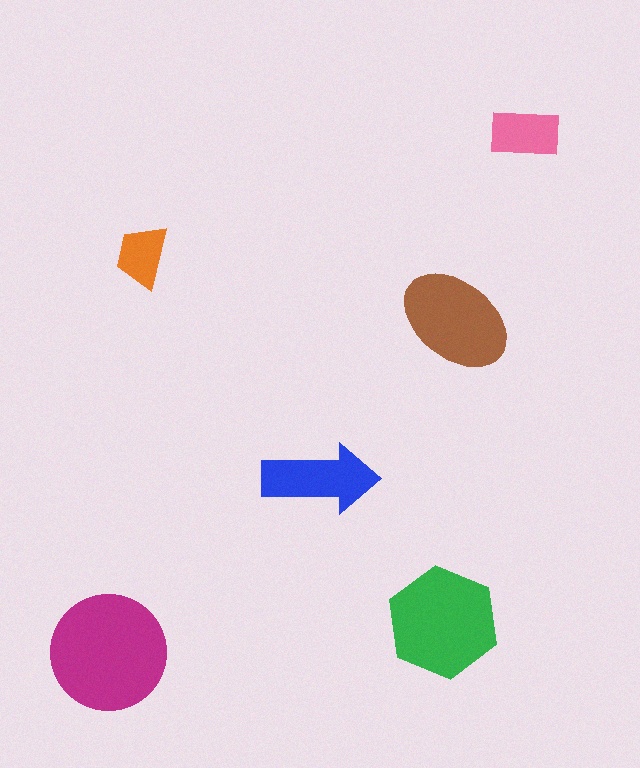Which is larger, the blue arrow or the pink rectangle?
The blue arrow.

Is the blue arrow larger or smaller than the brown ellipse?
Smaller.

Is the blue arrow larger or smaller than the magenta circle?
Smaller.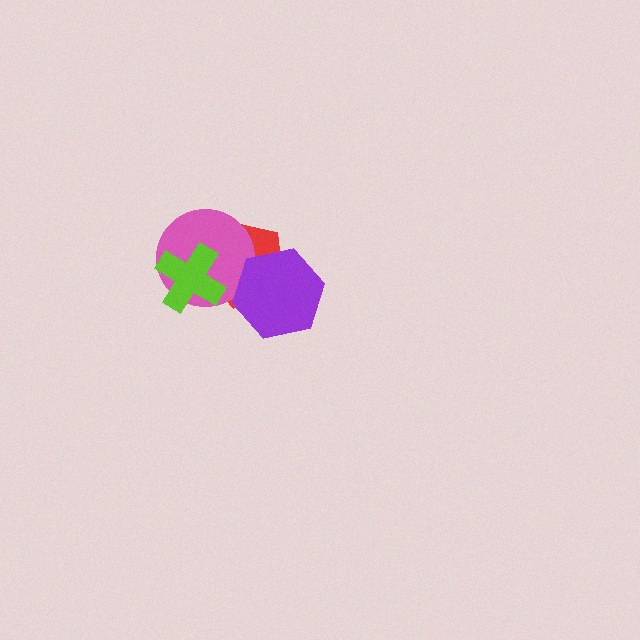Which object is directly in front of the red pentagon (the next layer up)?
The pink circle is directly in front of the red pentagon.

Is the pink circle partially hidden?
Yes, it is partially covered by another shape.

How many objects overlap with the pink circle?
3 objects overlap with the pink circle.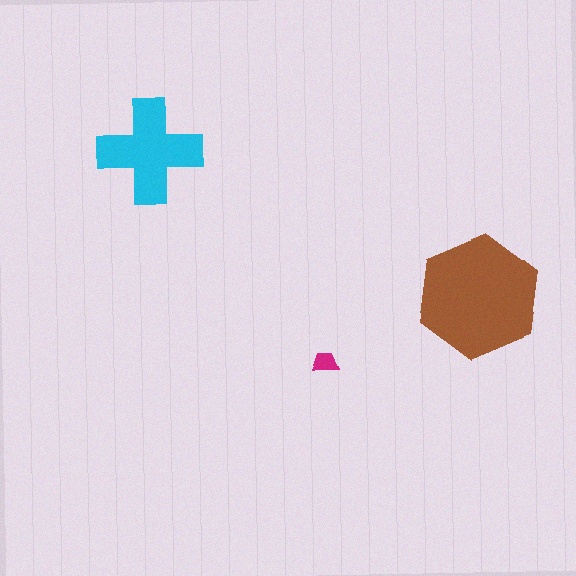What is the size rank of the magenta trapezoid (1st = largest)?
3rd.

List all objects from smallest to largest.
The magenta trapezoid, the cyan cross, the brown hexagon.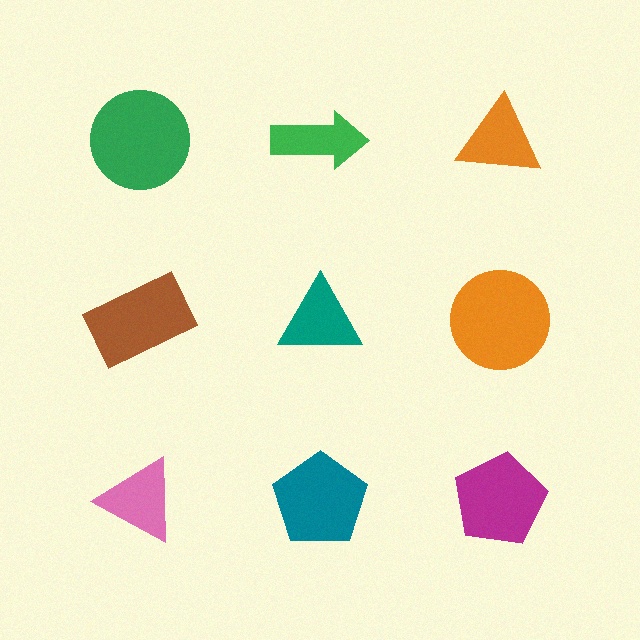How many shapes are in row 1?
3 shapes.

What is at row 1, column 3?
An orange triangle.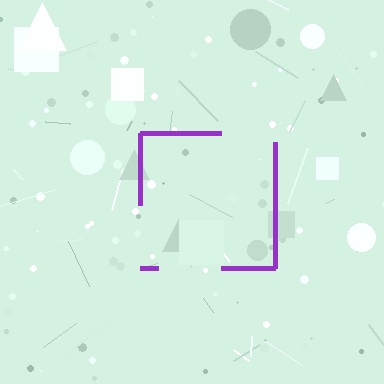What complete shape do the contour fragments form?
The contour fragments form a square.